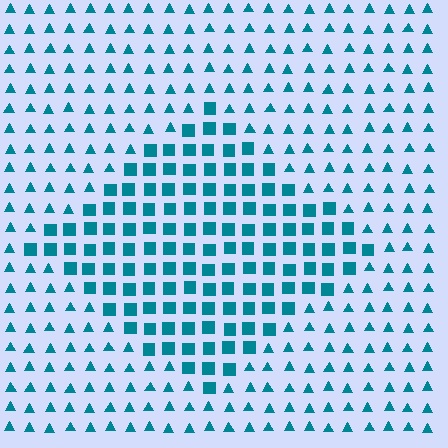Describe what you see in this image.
The image is filled with small teal elements arranged in a uniform grid. A diamond-shaped region contains squares, while the surrounding area contains triangles. The boundary is defined purely by the change in element shape.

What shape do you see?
I see a diamond.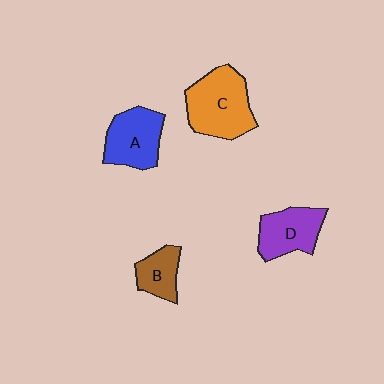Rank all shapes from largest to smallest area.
From largest to smallest: C (orange), A (blue), D (purple), B (brown).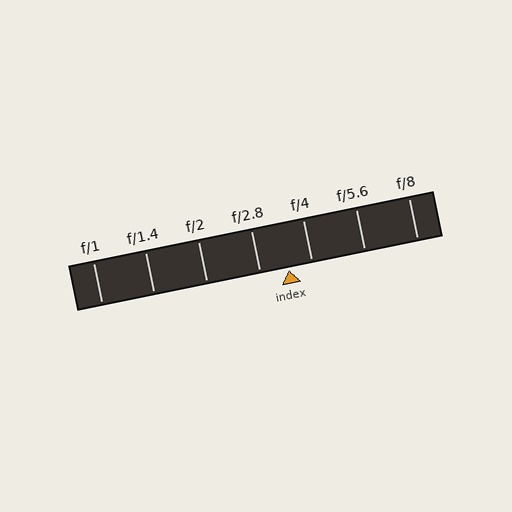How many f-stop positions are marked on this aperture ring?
There are 7 f-stop positions marked.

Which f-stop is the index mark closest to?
The index mark is closest to f/4.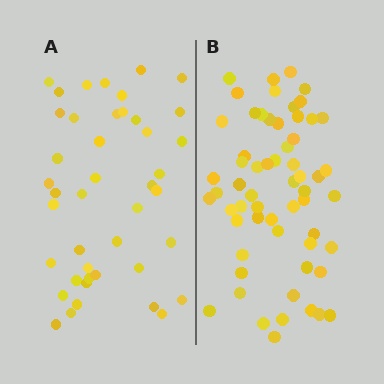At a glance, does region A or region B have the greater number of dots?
Region B (the right region) has more dots.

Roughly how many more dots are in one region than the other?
Region B has approximately 15 more dots than region A.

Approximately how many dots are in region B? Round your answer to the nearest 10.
About 60 dots.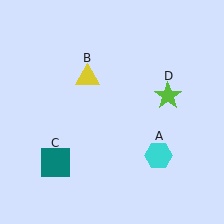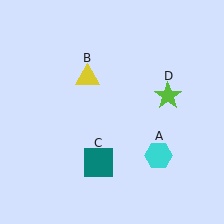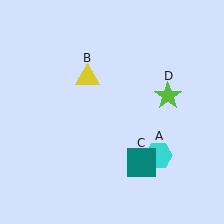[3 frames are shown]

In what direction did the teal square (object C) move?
The teal square (object C) moved right.